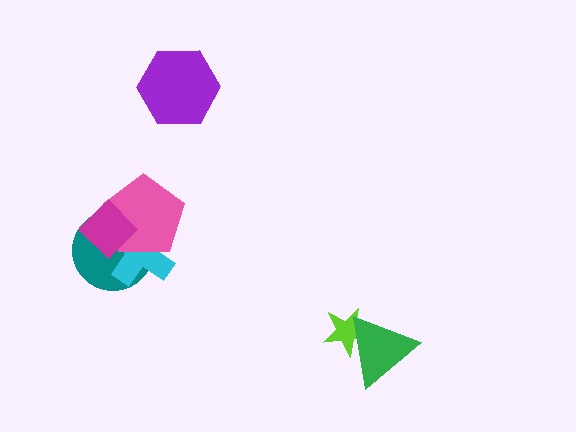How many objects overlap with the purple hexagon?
0 objects overlap with the purple hexagon.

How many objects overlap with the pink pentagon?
3 objects overlap with the pink pentagon.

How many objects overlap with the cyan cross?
3 objects overlap with the cyan cross.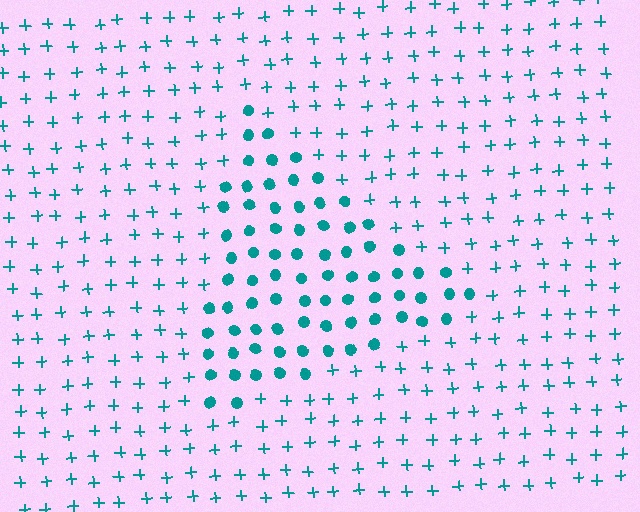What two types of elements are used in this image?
The image uses circles inside the triangle region and plus signs outside it.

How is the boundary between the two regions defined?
The boundary is defined by a change in element shape: circles inside vs. plus signs outside. All elements share the same color and spacing.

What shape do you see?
I see a triangle.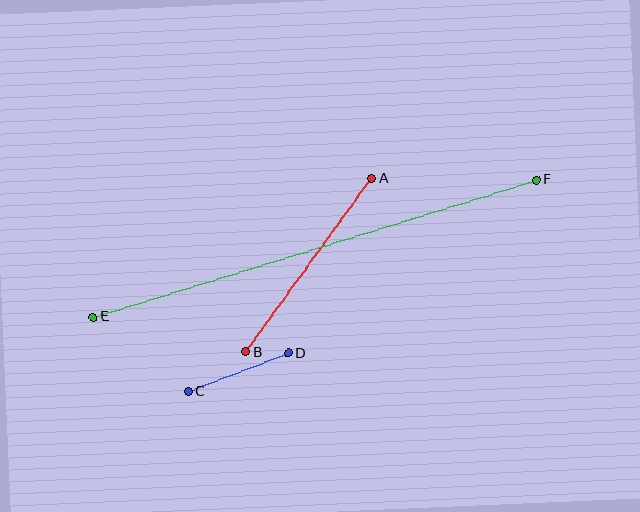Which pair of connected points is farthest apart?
Points E and F are farthest apart.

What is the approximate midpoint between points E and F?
The midpoint is at approximately (315, 248) pixels.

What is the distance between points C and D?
The distance is approximately 108 pixels.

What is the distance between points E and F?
The distance is approximately 464 pixels.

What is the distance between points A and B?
The distance is approximately 214 pixels.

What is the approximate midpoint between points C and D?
The midpoint is at approximately (238, 372) pixels.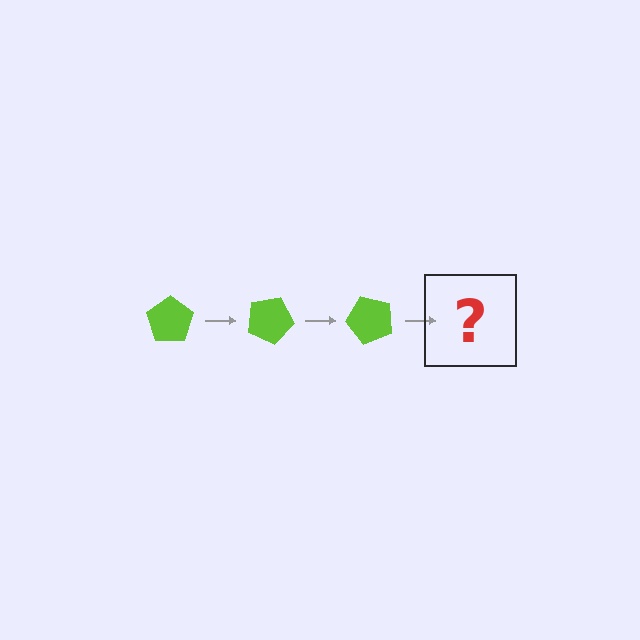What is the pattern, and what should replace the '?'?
The pattern is that the pentagon rotates 25 degrees each step. The '?' should be a lime pentagon rotated 75 degrees.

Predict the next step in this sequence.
The next step is a lime pentagon rotated 75 degrees.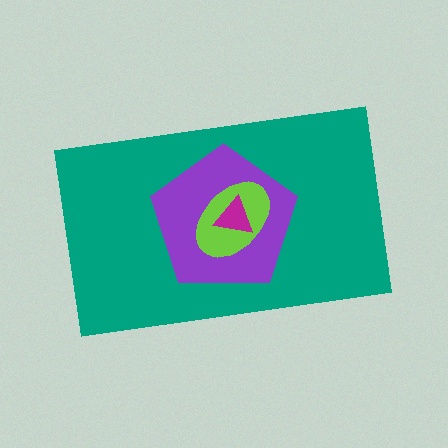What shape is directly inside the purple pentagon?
The lime ellipse.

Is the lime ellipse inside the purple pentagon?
Yes.